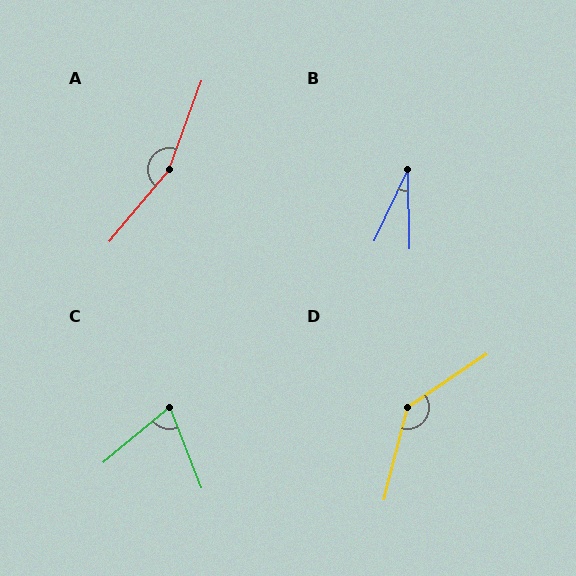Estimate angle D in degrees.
Approximately 138 degrees.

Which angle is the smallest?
B, at approximately 26 degrees.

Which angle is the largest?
A, at approximately 160 degrees.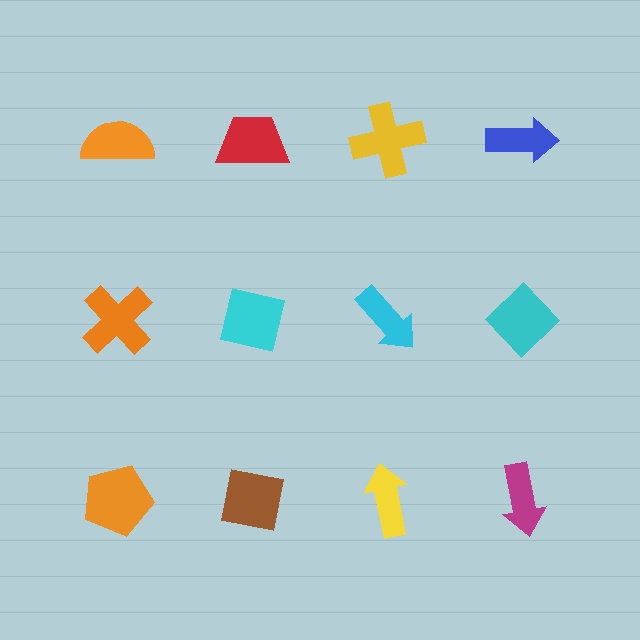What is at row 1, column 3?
A yellow cross.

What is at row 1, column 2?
A red trapezoid.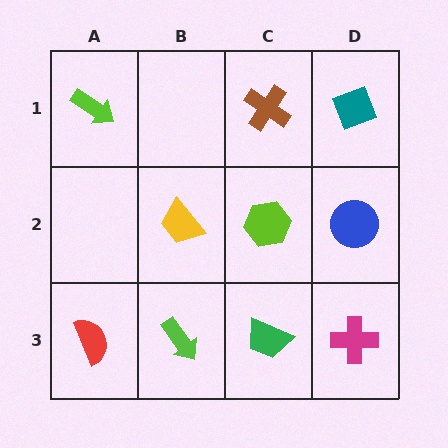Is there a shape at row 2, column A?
No, that cell is empty.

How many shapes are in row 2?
3 shapes.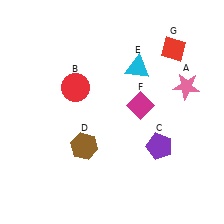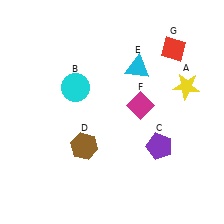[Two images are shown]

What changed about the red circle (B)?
In Image 1, B is red. In Image 2, it changed to cyan.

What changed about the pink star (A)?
In Image 1, A is pink. In Image 2, it changed to yellow.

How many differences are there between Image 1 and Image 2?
There are 2 differences between the two images.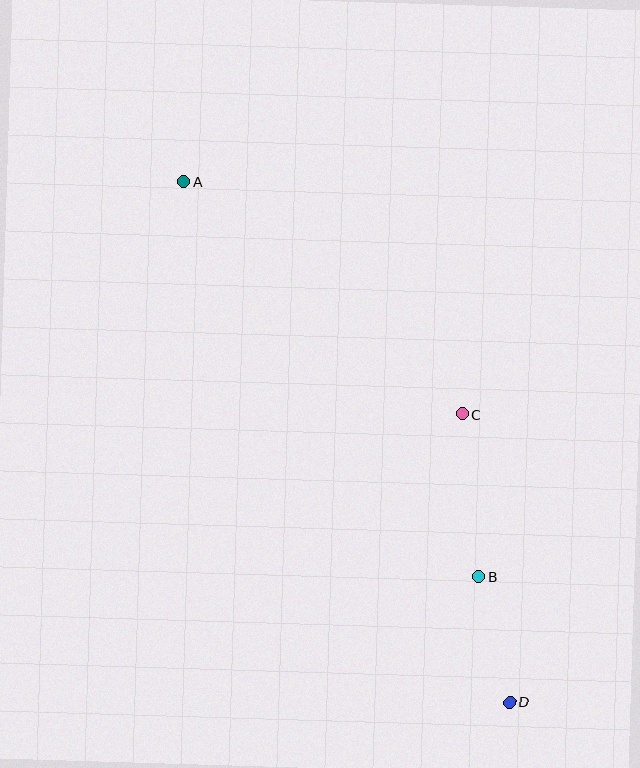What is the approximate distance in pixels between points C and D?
The distance between C and D is approximately 292 pixels.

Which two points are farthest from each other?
Points A and D are farthest from each other.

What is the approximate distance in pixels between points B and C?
The distance between B and C is approximately 163 pixels.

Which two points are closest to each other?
Points B and D are closest to each other.